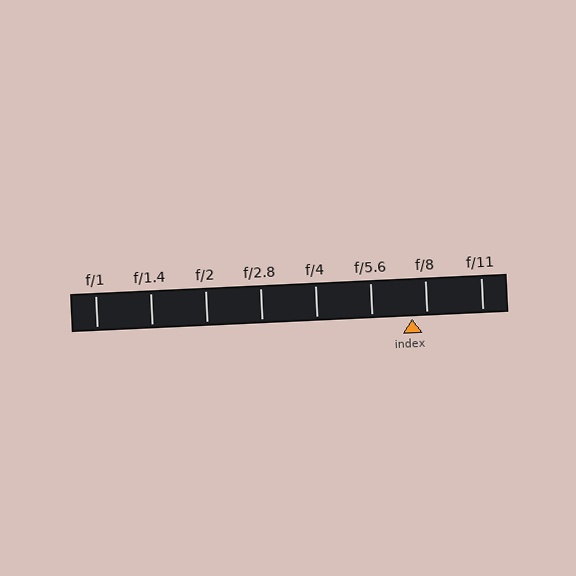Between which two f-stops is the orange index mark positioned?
The index mark is between f/5.6 and f/8.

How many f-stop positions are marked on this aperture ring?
There are 8 f-stop positions marked.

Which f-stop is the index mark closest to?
The index mark is closest to f/8.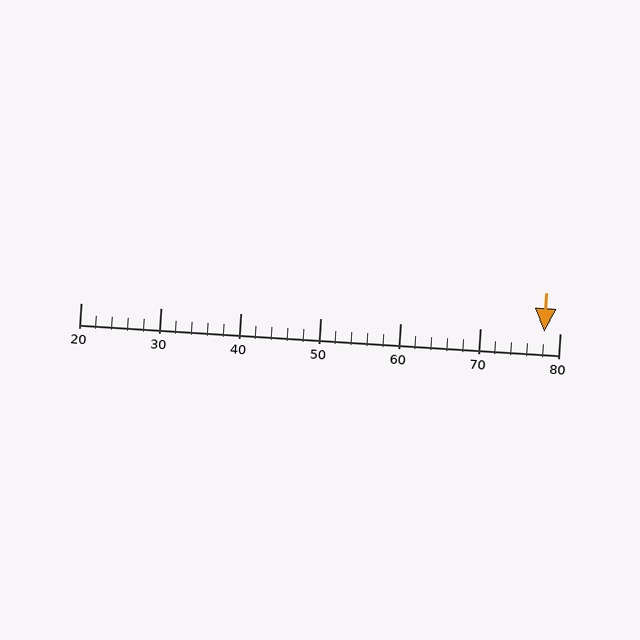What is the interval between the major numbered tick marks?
The major tick marks are spaced 10 units apart.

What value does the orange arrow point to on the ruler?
The orange arrow points to approximately 78.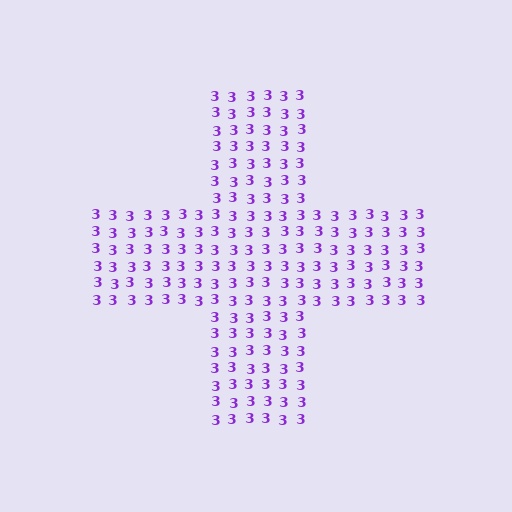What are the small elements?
The small elements are digit 3's.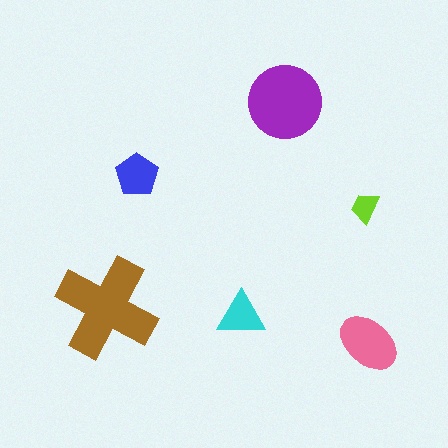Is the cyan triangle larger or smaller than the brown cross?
Smaller.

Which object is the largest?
The brown cross.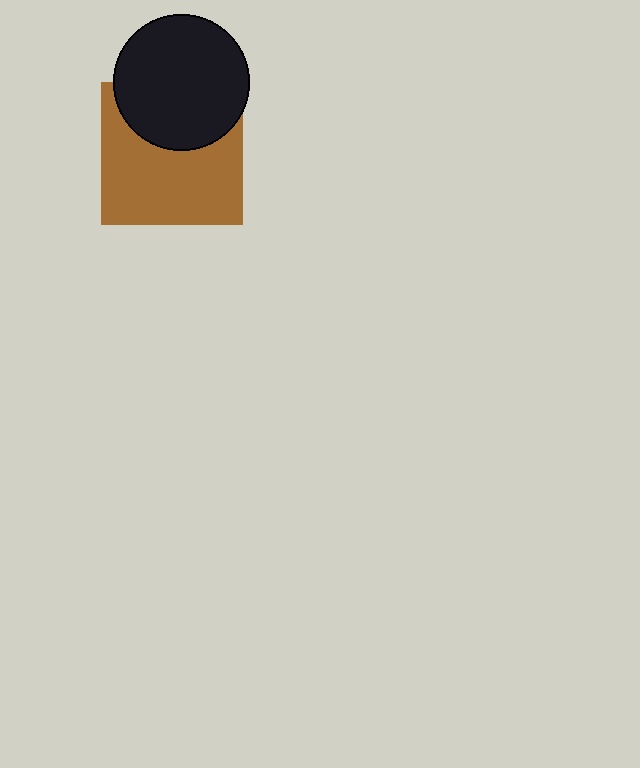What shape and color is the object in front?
The object in front is a black circle.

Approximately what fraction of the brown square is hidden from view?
Roughly 36% of the brown square is hidden behind the black circle.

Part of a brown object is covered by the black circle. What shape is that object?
It is a square.